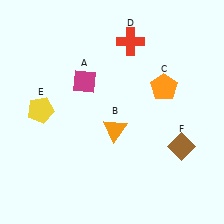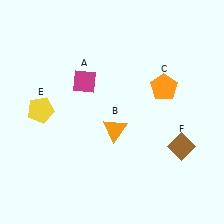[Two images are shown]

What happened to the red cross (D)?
The red cross (D) was removed in Image 2. It was in the top-right area of Image 1.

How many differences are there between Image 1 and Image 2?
There is 1 difference between the two images.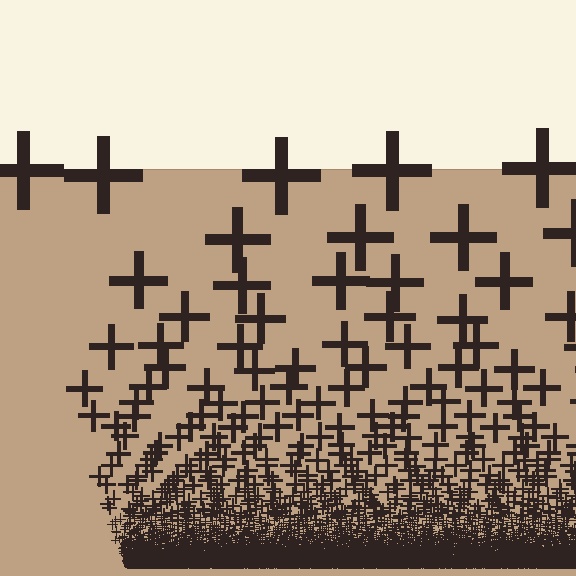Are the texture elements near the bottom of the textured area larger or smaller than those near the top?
Smaller. The gradient is inverted — elements near the bottom are smaller and denser.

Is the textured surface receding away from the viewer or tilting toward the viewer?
The surface appears to tilt toward the viewer. Texture elements get larger and sparser toward the top.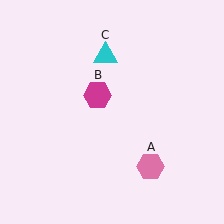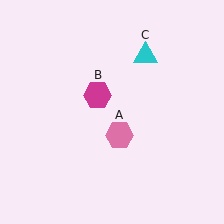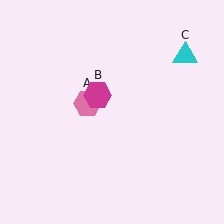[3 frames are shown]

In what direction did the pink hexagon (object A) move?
The pink hexagon (object A) moved up and to the left.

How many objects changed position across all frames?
2 objects changed position: pink hexagon (object A), cyan triangle (object C).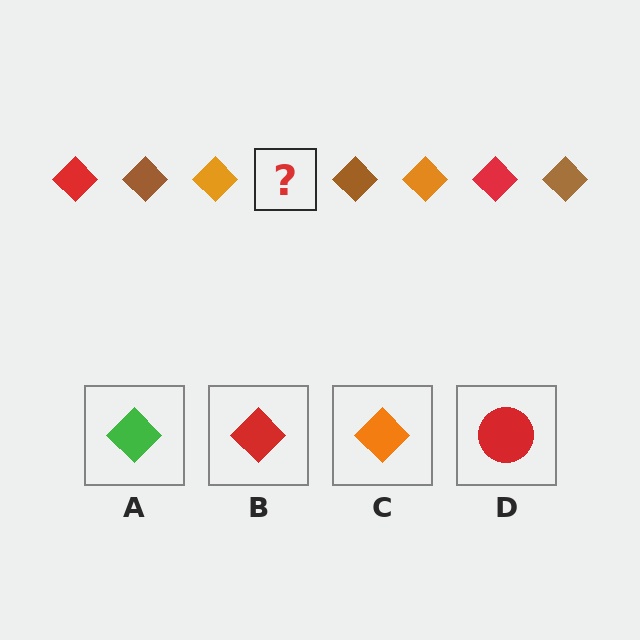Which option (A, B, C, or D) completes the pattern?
B.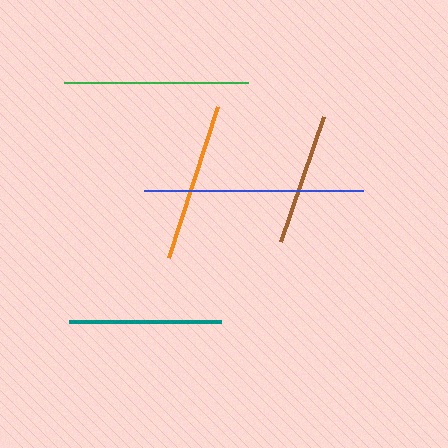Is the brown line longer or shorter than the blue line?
The blue line is longer than the brown line.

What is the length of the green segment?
The green segment is approximately 184 pixels long.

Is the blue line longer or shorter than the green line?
The blue line is longer than the green line.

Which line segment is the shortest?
The brown line is the shortest at approximately 132 pixels.